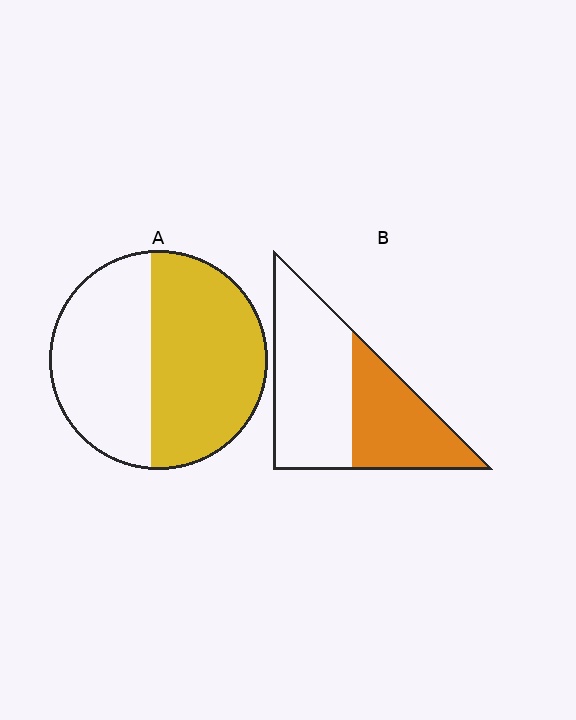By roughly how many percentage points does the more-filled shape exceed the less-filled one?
By roughly 15 percentage points (A over B).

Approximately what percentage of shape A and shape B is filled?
A is approximately 55% and B is approximately 40%.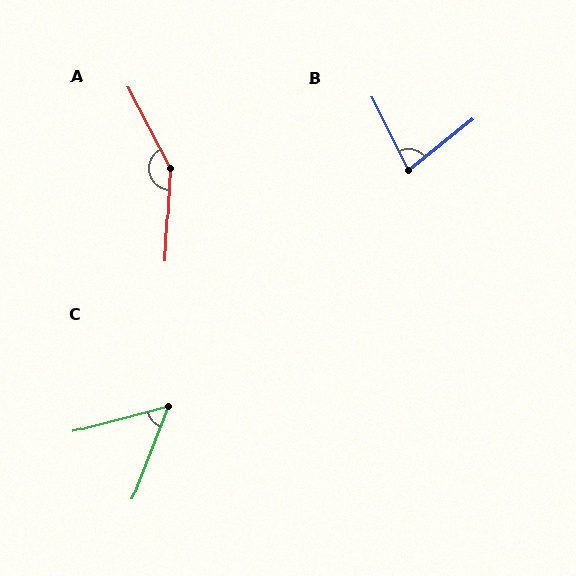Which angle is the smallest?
C, at approximately 54 degrees.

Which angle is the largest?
A, at approximately 149 degrees.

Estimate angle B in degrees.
Approximately 77 degrees.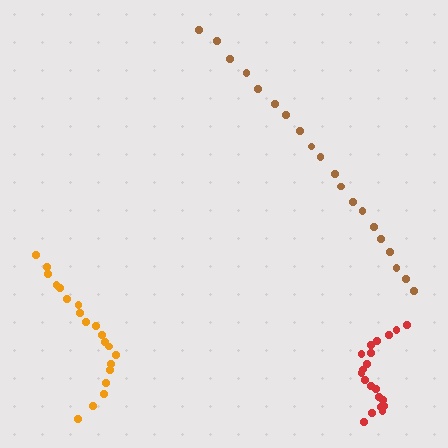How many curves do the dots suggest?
There are 3 distinct paths.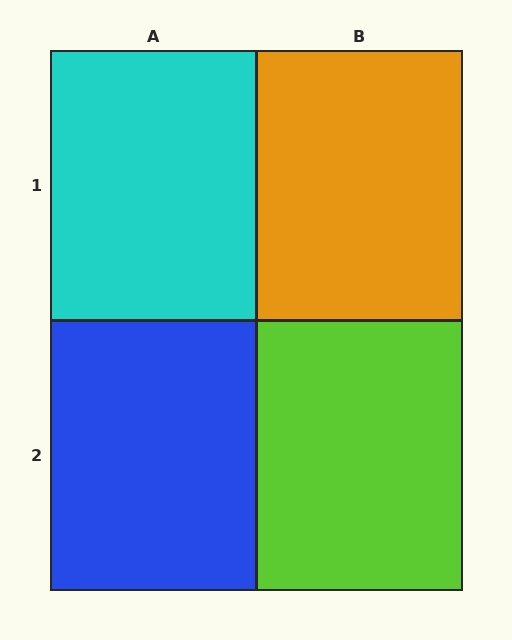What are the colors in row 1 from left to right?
Cyan, orange.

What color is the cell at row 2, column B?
Lime.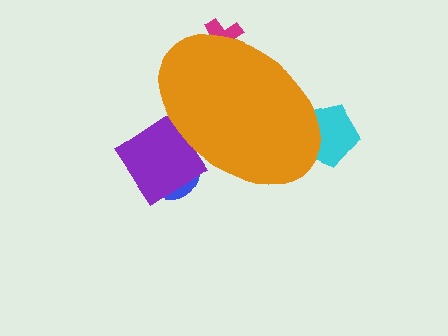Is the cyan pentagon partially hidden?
Yes, the cyan pentagon is partially hidden behind the orange ellipse.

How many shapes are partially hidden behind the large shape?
4 shapes are partially hidden.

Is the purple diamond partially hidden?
Yes, the purple diamond is partially hidden behind the orange ellipse.